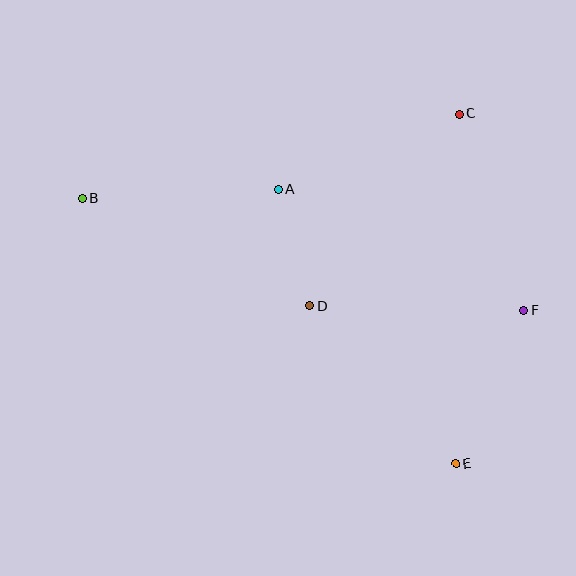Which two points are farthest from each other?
Points B and E are farthest from each other.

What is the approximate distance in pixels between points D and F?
The distance between D and F is approximately 214 pixels.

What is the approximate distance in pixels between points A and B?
The distance between A and B is approximately 196 pixels.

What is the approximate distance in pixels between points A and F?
The distance between A and F is approximately 274 pixels.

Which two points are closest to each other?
Points A and D are closest to each other.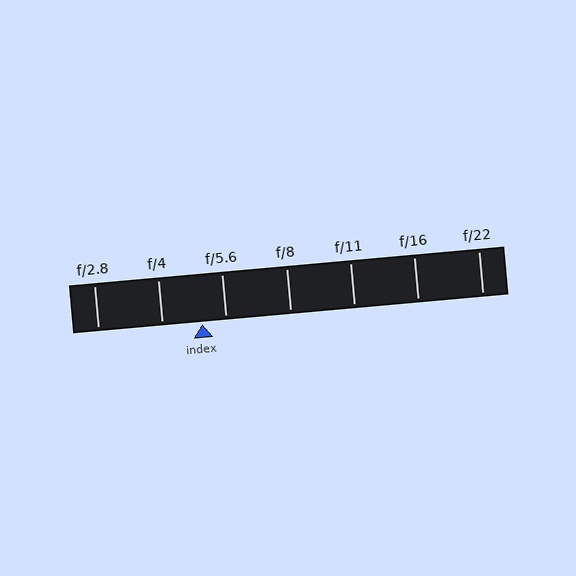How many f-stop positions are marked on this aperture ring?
There are 7 f-stop positions marked.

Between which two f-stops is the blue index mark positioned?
The index mark is between f/4 and f/5.6.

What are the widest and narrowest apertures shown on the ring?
The widest aperture shown is f/2.8 and the narrowest is f/22.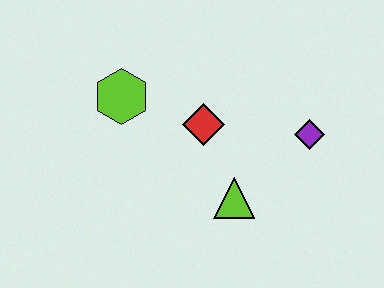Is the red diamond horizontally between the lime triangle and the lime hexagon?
Yes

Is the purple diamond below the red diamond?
Yes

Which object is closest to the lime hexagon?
The red diamond is closest to the lime hexagon.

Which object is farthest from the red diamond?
The purple diamond is farthest from the red diamond.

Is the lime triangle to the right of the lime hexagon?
Yes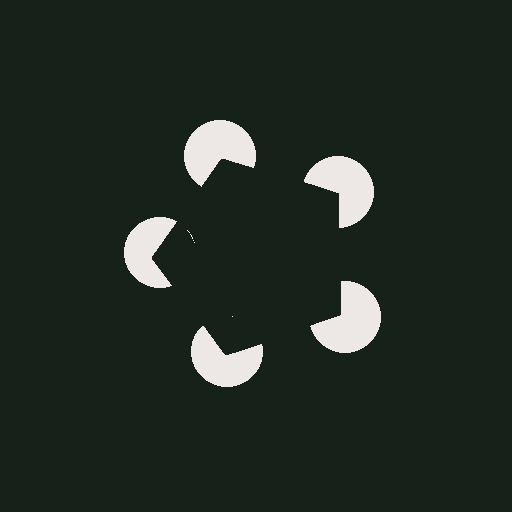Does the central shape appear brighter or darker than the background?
It typically appears slightly darker than the background, even though no actual brightness change is drawn.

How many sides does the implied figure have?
5 sides.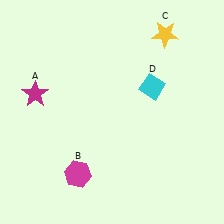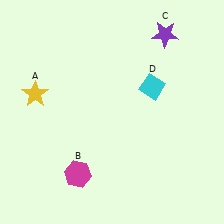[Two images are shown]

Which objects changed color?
A changed from magenta to yellow. C changed from yellow to purple.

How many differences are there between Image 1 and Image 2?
There are 2 differences between the two images.